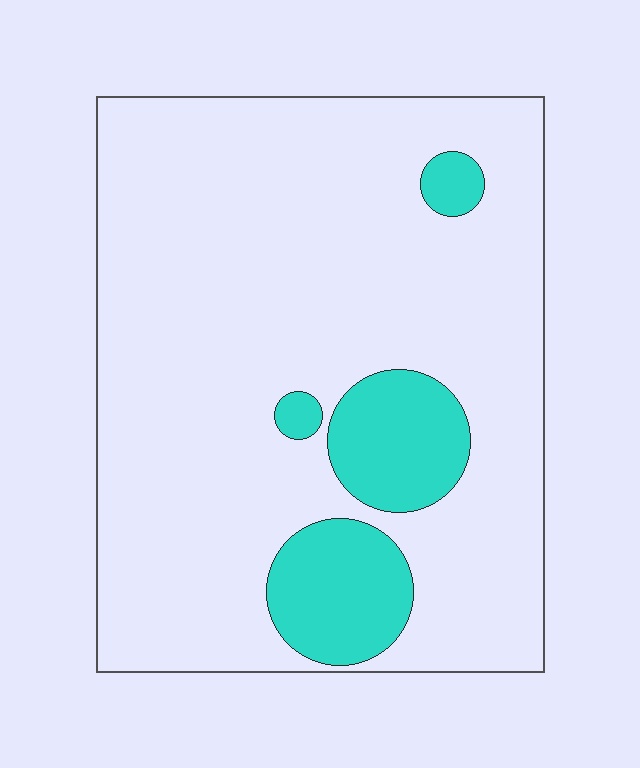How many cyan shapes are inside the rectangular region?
4.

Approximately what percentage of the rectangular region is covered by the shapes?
Approximately 15%.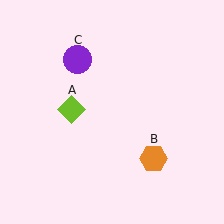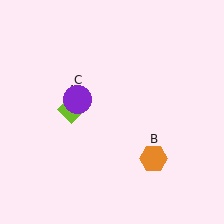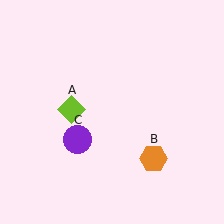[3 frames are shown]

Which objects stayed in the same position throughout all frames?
Lime diamond (object A) and orange hexagon (object B) remained stationary.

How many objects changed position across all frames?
1 object changed position: purple circle (object C).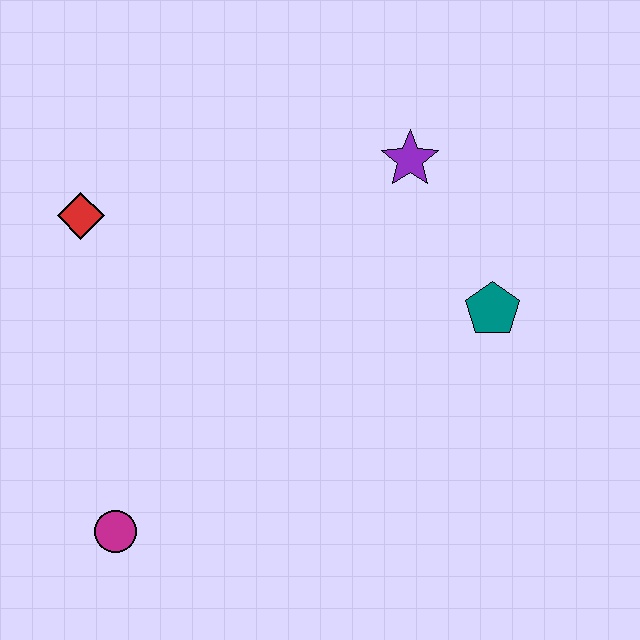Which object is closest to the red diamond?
The magenta circle is closest to the red diamond.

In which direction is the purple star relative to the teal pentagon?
The purple star is above the teal pentagon.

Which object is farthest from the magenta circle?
The purple star is farthest from the magenta circle.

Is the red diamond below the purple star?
Yes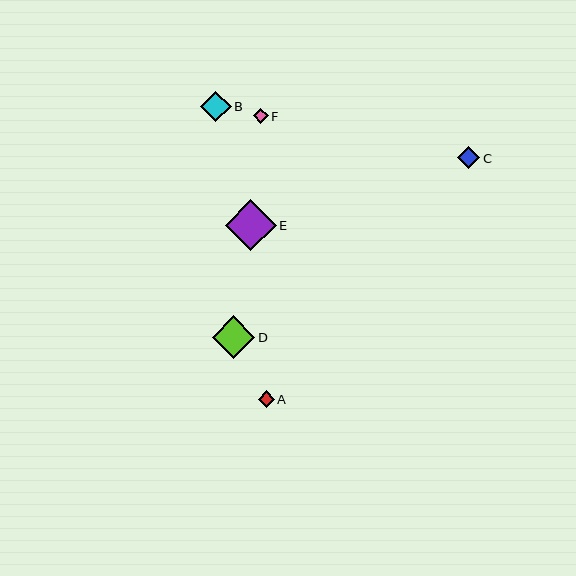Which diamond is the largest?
Diamond E is the largest with a size of approximately 51 pixels.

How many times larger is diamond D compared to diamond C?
Diamond D is approximately 1.9 times the size of diamond C.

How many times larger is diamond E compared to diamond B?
Diamond E is approximately 1.6 times the size of diamond B.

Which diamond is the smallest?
Diamond F is the smallest with a size of approximately 15 pixels.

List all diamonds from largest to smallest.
From largest to smallest: E, D, B, C, A, F.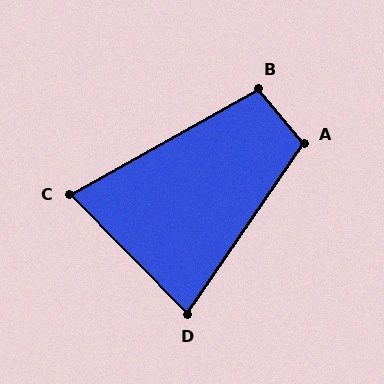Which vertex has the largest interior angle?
A, at approximately 105 degrees.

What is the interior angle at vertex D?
Approximately 79 degrees (acute).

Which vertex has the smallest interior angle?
C, at approximately 75 degrees.